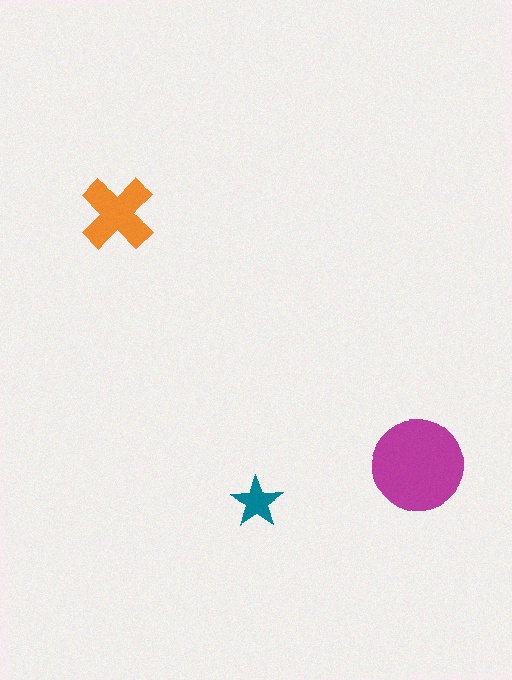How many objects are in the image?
There are 3 objects in the image.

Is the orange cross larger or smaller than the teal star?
Larger.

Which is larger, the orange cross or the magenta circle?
The magenta circle.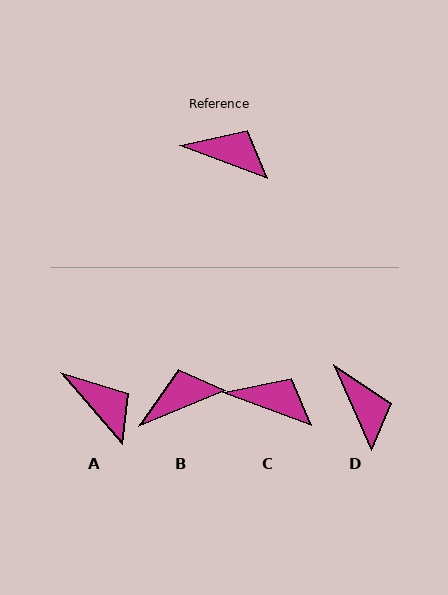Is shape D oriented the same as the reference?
No, it is off by about 46 degrees.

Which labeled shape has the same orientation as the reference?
C.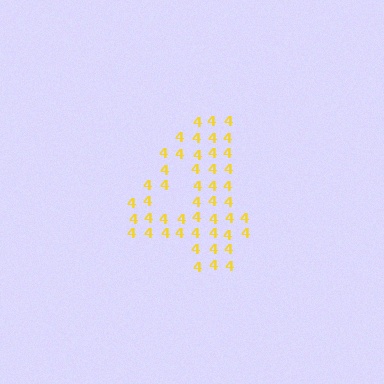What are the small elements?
The small elements are digit 4's.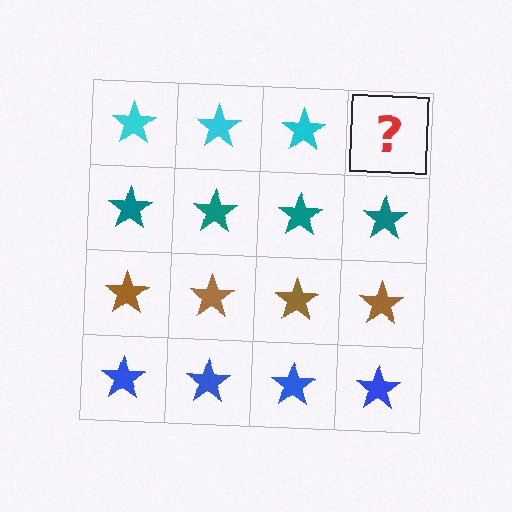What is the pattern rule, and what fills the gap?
The rule is that each row has a consistent color. The gap should be filled with a cyan star.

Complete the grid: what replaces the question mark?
The question mark should be replaced with a cyan star.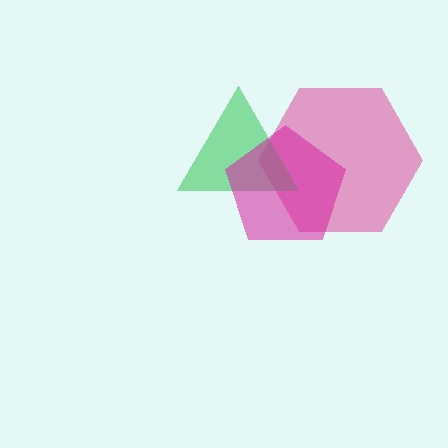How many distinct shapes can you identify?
There are 3 distinct shapes: a pink hexagon, a green triangle, a magenta pentagon.